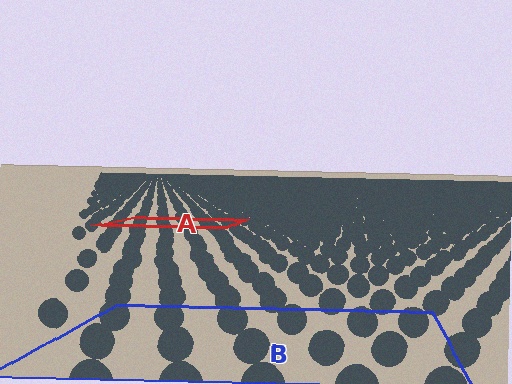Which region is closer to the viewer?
Region B is closer. The texture elements there are larger and more spread out.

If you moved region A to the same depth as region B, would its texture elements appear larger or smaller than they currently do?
They would appear larger. At a closer depth, the same texture elements are projected at a bigger on-screen size.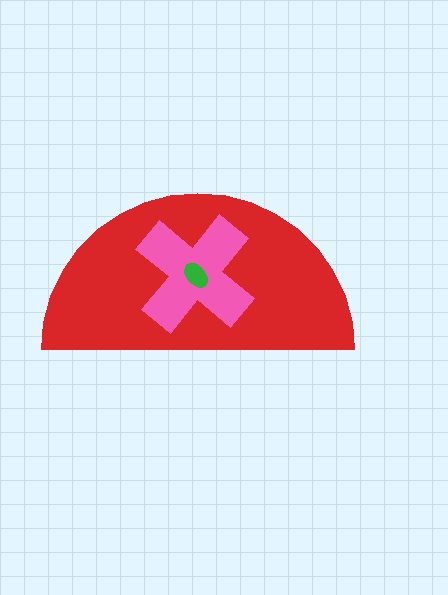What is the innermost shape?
The green ellipse.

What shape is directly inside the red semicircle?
The pink cross.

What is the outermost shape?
The red semicircle.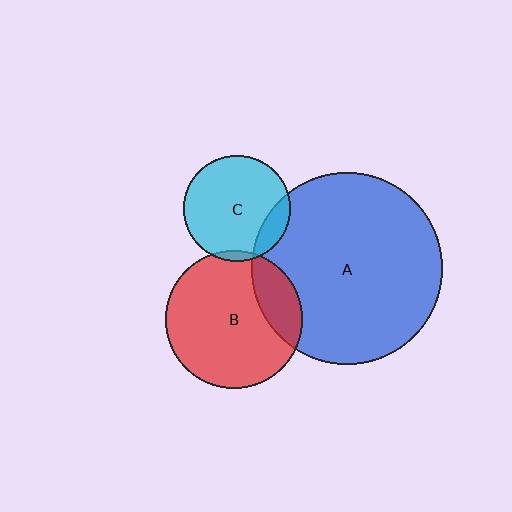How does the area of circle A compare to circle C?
Approximately 3.2 times.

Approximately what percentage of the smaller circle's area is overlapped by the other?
Approximately 5%.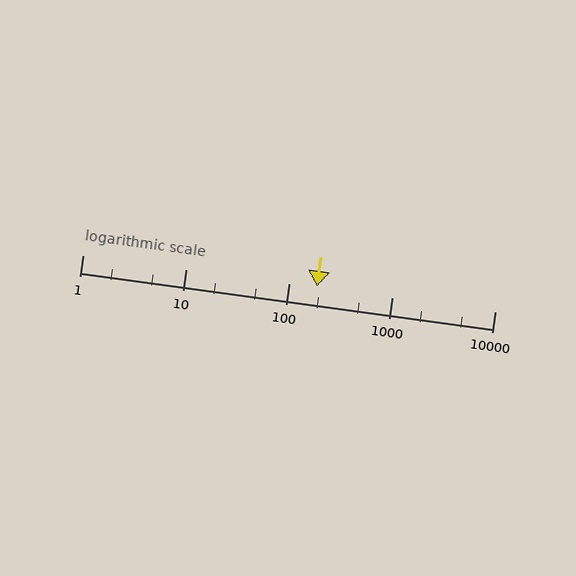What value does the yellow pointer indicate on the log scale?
The pointer indicates approximately 190.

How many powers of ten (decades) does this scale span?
The scale spans 4 decades, from 1 to 10000.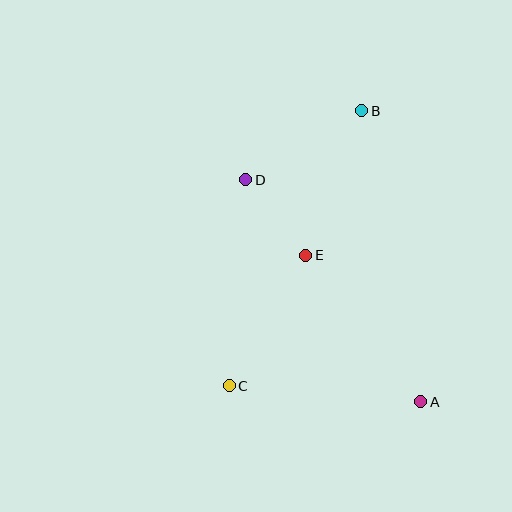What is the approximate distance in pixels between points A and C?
The distance between A and C is approximately 192 pixels.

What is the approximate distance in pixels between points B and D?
The distance between B and D is approximately 135 pixels.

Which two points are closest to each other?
Points D and E are closest to each other.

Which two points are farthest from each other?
Points B and C are farthest from each other.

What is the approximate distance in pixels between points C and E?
The distance between C and E is approximately 151 pixels.